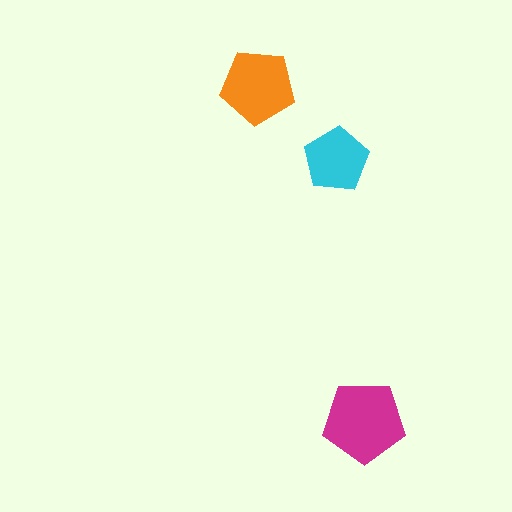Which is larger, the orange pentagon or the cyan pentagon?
The orange one.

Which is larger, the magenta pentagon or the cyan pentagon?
The magenta one.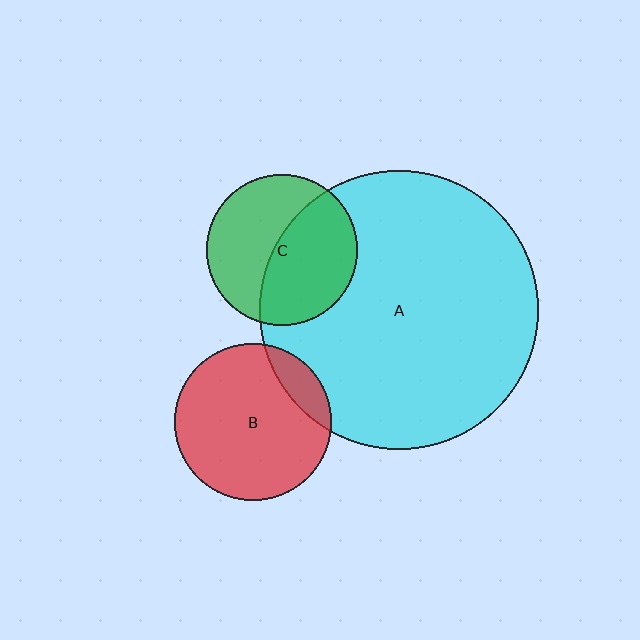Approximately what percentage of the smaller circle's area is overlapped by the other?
Approximately 15%.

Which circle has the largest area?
Circle A (cyan).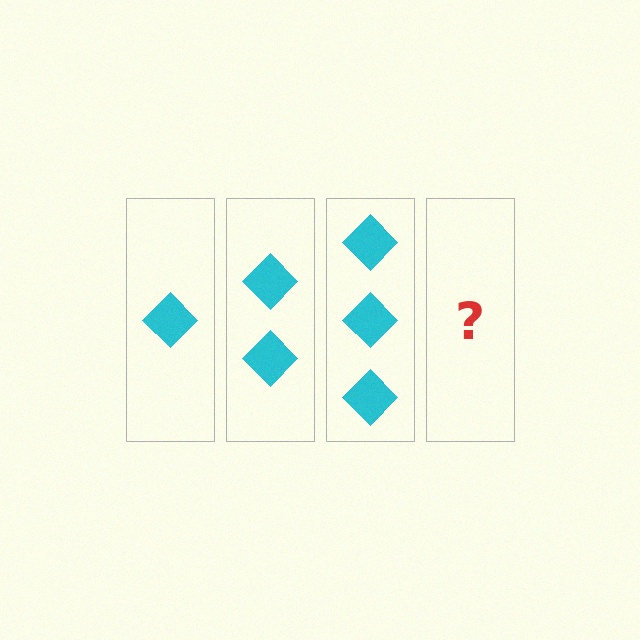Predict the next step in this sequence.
The next step is 4 diamonds.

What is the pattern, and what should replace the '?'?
The pattern is that each step adds one more diamond. The '?' should be 4 diamonds.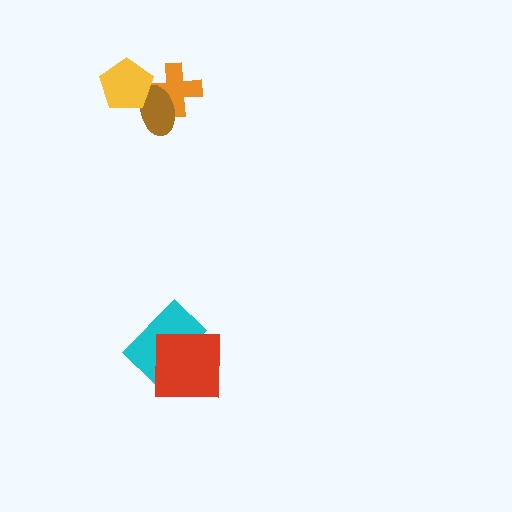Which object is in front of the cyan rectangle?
The red square is in front of the cyan rectangle.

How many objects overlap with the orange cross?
2 objects overlap with the orange cross.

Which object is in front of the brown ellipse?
The yellow pentagon is in front of the brown ellipse.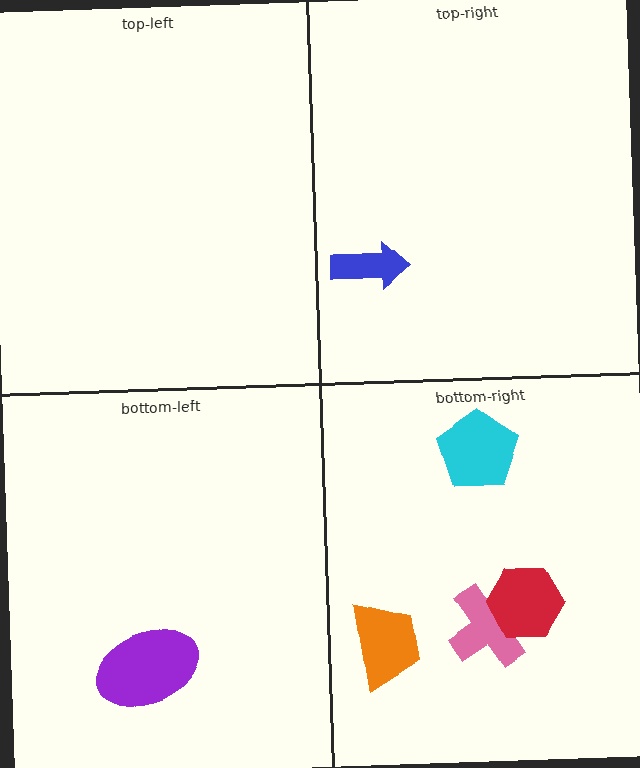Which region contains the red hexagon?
The bottom-right region.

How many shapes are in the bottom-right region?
4.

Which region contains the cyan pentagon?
The bottom-right region.